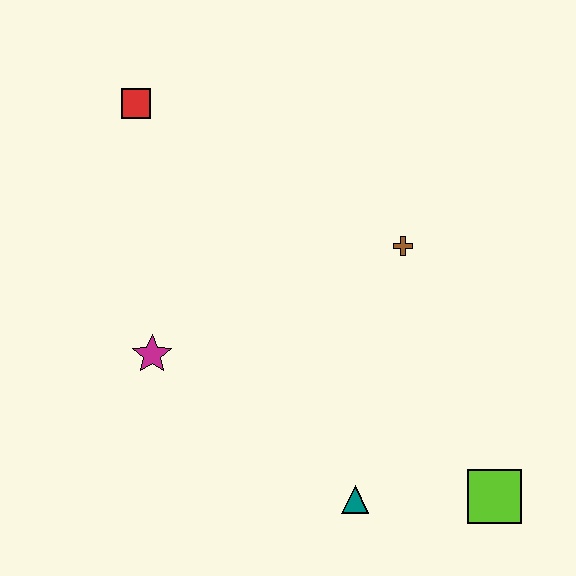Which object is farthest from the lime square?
The red square is farthest from the lime square.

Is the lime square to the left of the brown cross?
No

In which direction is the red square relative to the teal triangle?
The red square is above the teal triangle.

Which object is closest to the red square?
The magenta star is closest to the red square.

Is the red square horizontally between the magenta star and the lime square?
No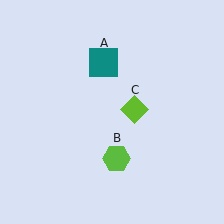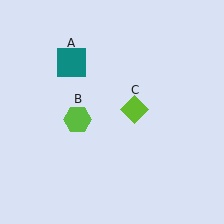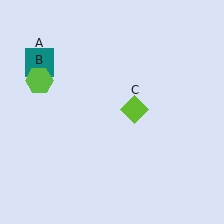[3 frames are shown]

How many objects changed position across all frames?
2 objects changed position: teal square (object A), lime hexagon (object B).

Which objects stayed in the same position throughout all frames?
Lime diamond (object C) remained stationary.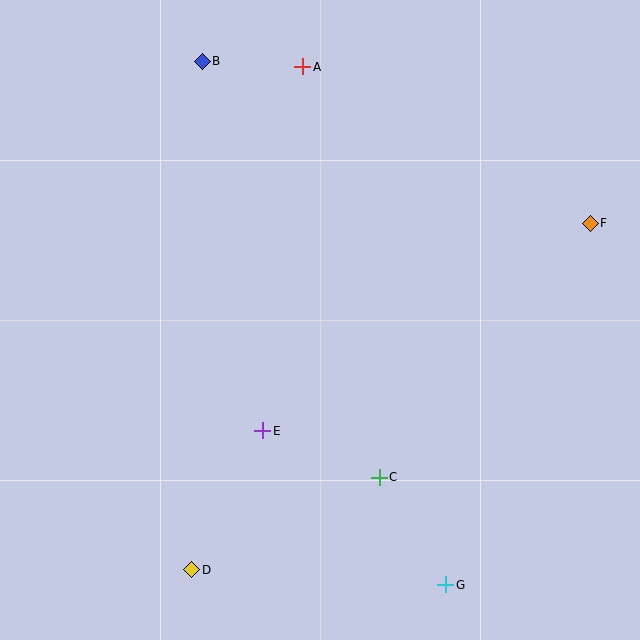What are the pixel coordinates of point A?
Point A is at (303, 67).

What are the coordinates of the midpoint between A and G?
The midpoint between A and G is at (374, 326).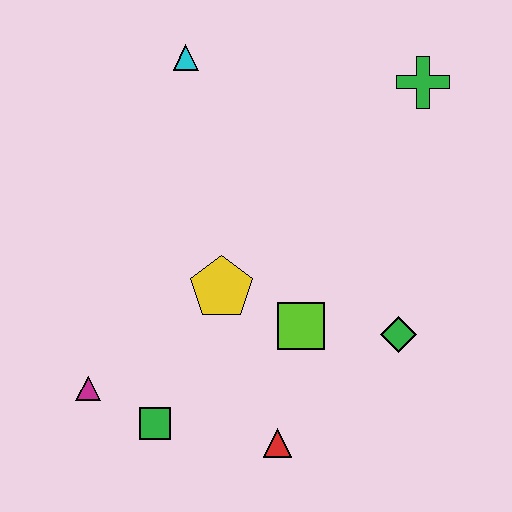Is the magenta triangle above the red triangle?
Yes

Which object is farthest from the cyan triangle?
The red triangle is farthest from the cyan triangle.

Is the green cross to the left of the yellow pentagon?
No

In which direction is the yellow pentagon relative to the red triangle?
The yellow pentagon is above the red triangle.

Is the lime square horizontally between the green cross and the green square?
Yes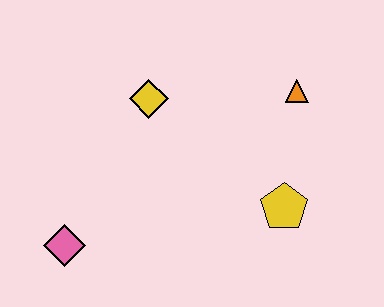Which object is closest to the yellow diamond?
The orange triangle is closest to the yellow diamond.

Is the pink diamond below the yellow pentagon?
Yes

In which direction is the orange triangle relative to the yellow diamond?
The orange triangle is to the right of the yellow diamond.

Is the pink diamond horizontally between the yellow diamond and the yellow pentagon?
No